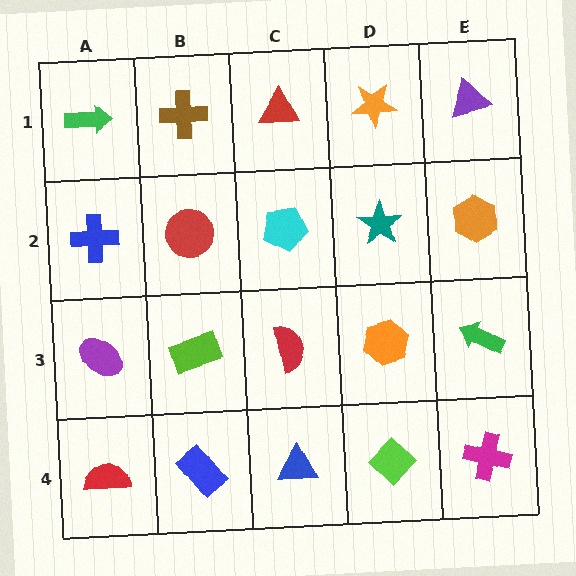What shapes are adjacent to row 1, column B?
A red circle (row 2, column B), a green arrow (row 1, column A), a red triangle (row 1, column C).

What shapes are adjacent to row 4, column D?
An orange hexagon (row 3, column D), a blue triangle (row 4, column C), a magenta cross (row 4, column E).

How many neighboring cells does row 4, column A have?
2.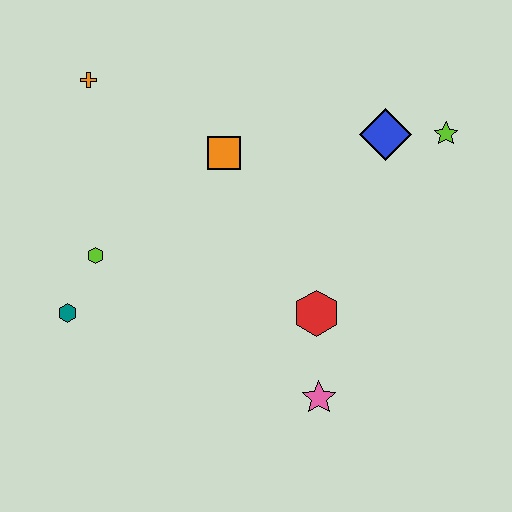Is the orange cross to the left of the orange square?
Yes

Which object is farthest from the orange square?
The pink star is farthest from the orange square.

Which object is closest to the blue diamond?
The lime star is closest to the blue diamond.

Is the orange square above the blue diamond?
No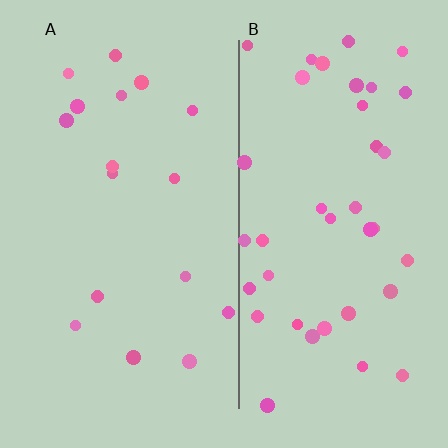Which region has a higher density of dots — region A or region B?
B (the right).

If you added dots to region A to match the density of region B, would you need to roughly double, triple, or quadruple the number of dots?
Approximately double.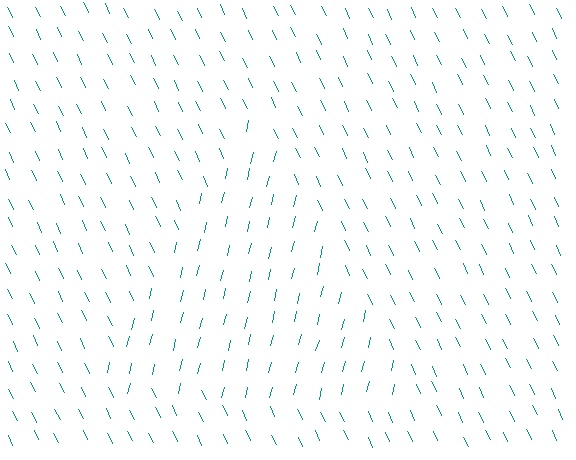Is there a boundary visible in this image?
Yes, there is a texture boundary formed by a change in line orientation.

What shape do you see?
I see a triangle.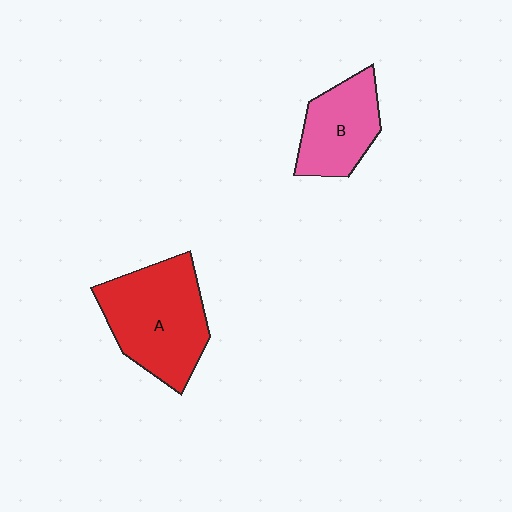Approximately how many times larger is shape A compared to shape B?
Approximately 1.6 times.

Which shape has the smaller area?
Shape B (pink).